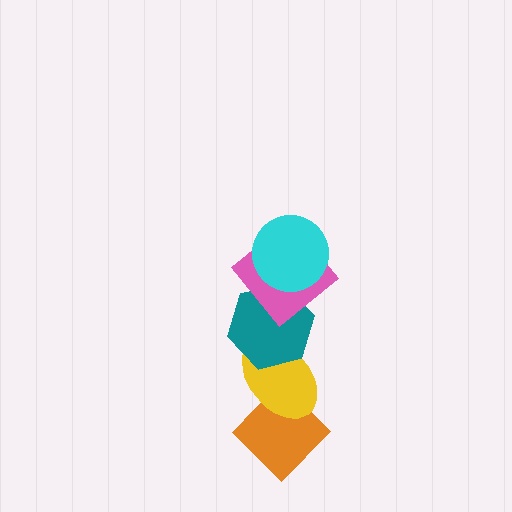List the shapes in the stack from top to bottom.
From top to bottom: the cyan circle, the pink diamond, the teal hexagon, the yellow ellipse, the orange diamond.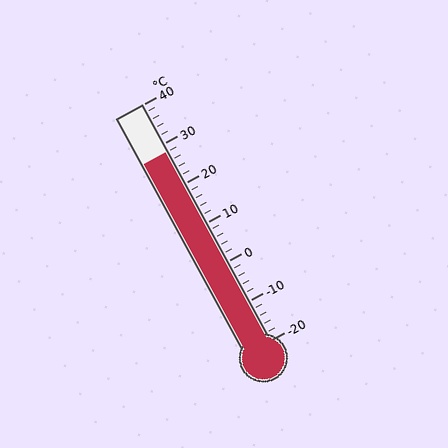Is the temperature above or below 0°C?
The temperature is above 0°C.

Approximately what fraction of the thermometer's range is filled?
The thermometer is filled to approximately 80% of its range.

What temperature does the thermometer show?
The thermometer shows approximately 28°C.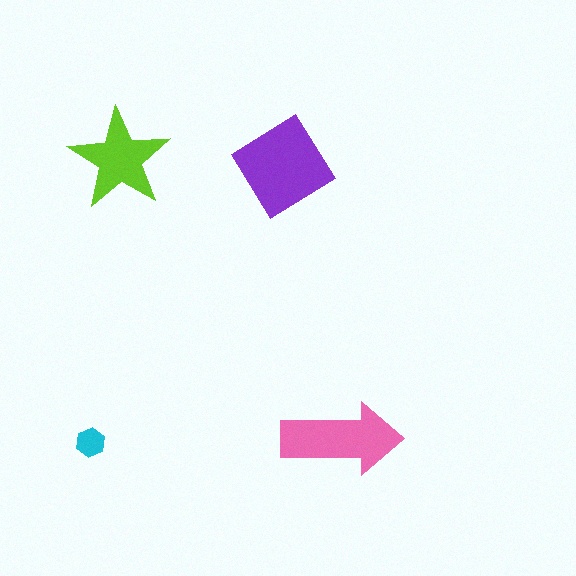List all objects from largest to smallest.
The purple diamond, the pink arrow, the lime star, the cyan hexagon.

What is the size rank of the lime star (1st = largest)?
3rd.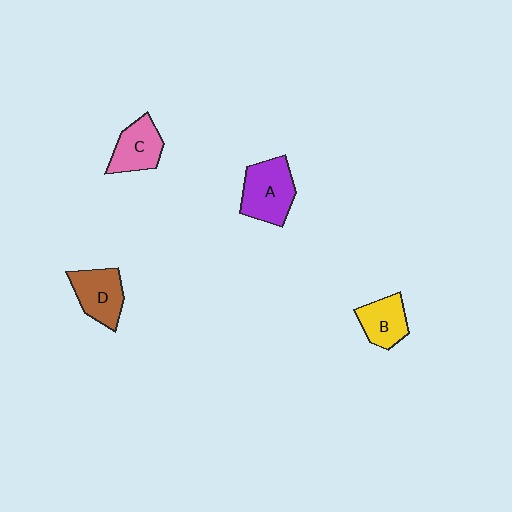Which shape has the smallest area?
Shape B (yellow).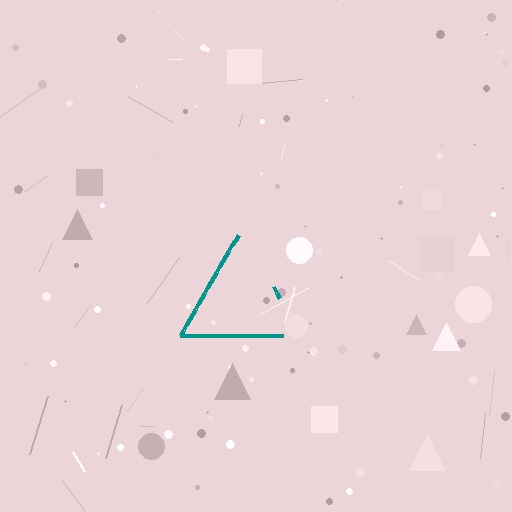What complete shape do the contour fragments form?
The contour fragments form a triangle.